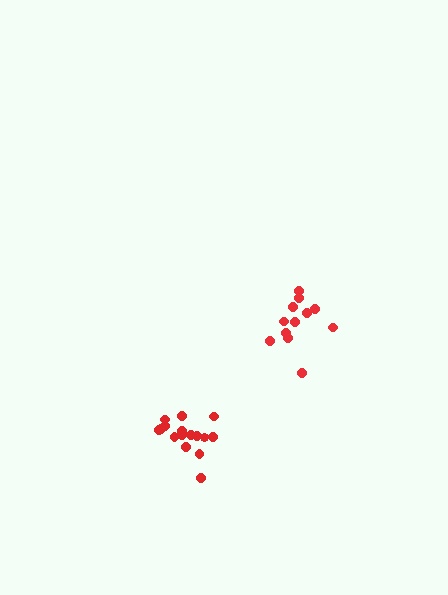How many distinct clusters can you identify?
There are 2 distinct clusters.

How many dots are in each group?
Group 1: 16 dots, Group 2: 12 dots (28 total).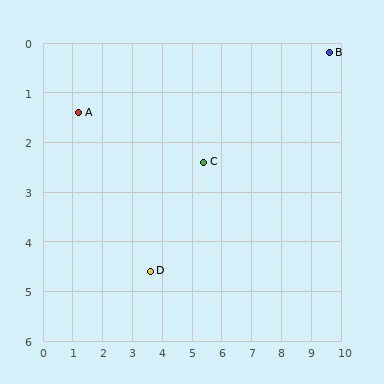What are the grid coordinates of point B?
Point B is at approximately (9.6, 0.2).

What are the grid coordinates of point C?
Point C is at approximately (5.4, 2.4).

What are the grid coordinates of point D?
Point D is at approximately (3.6, 4.6).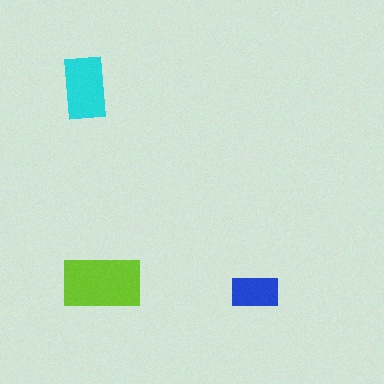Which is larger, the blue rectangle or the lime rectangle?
The lime one.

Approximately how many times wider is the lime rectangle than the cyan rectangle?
About 1.5 times wider.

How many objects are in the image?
There are 3 objects in the image.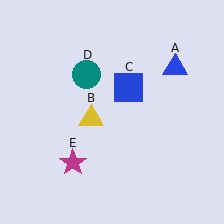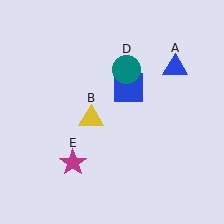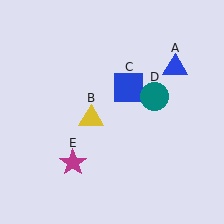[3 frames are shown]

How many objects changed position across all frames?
1 object changed position: teal circle (object D).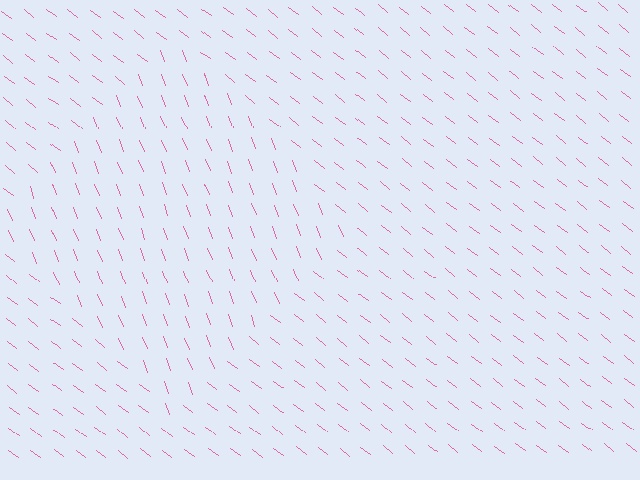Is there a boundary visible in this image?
Yes, there is a texture boundary formed by a change in line orientation.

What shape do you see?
I see a diamond.